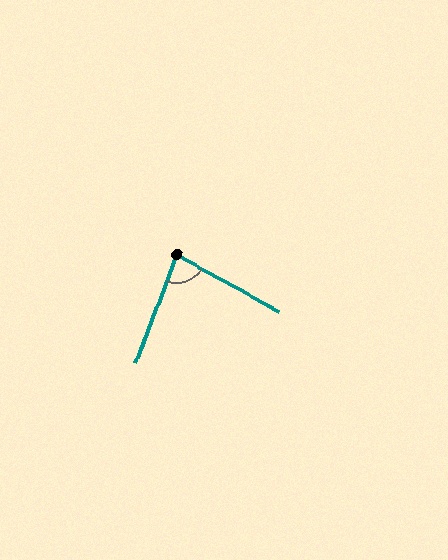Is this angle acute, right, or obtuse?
It is acute.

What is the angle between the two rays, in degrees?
Approximately 82 degrees.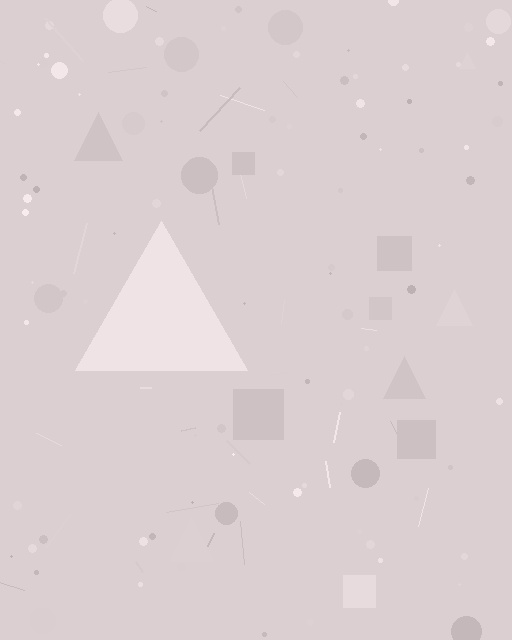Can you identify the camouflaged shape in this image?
The camouflaged shape is a triangle.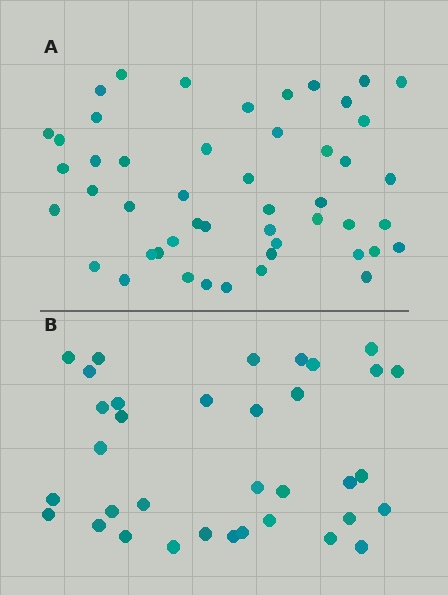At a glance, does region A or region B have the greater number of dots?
Region A (the top region) has more dots.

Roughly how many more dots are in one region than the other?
Region A has approximately 15 more dots than region B.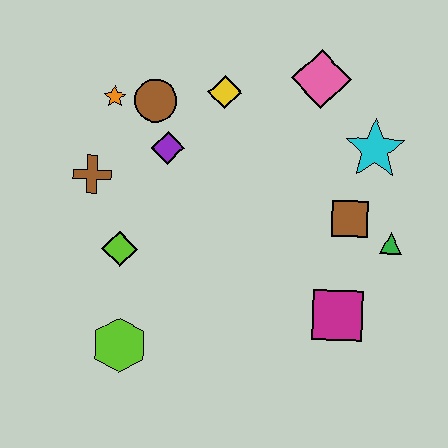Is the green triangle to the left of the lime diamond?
No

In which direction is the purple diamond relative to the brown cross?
The purple diamond is to the right of the brown cross.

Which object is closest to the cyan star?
The brown square is closest to the cyan star.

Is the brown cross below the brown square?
No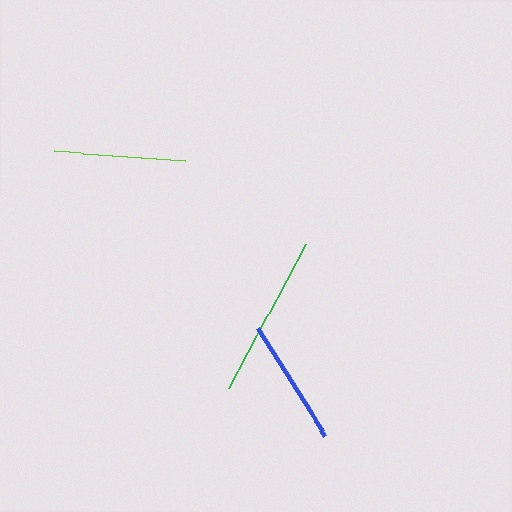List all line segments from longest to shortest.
From longest to shortest: green, lime, blue.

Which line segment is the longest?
The green line is the longest at approximately 163 pixels.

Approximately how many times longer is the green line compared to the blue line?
The green line is approximately 1.3 times the length of the blue line.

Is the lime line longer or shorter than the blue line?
The lime line is longer than the blue line.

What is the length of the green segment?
The green segment is approximately 163 pixels long.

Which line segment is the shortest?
The blue line is the shortest at approximately 127 pixels.